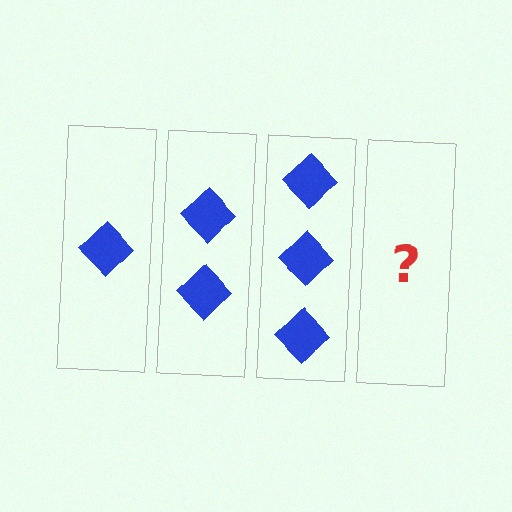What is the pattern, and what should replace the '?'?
The pattern is that each step adds one more diamond. The '?' should be 4 diamonds.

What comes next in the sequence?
The next element should be 4 diamonds.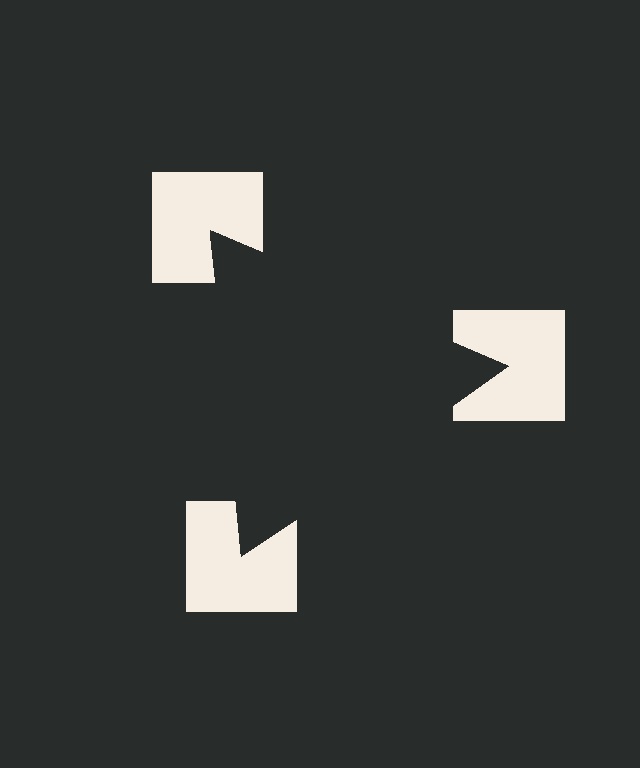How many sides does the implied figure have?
3 sides.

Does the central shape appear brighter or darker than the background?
It typically appears slightly darker than the background, even though no actual brightness change is drawn.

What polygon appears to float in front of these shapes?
An illusory triangle — its edges are inferred from the aligned wedge cuts in the notched squares, not physically drawn.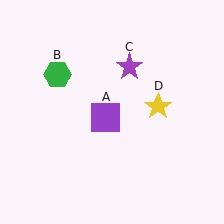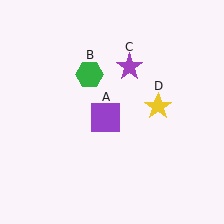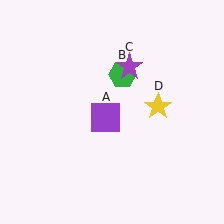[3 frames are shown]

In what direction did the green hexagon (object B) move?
The green hexagon (object B) moved right.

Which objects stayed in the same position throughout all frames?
Purple square (object A) and purple star (object C) and yellow star (object D) remained stationary.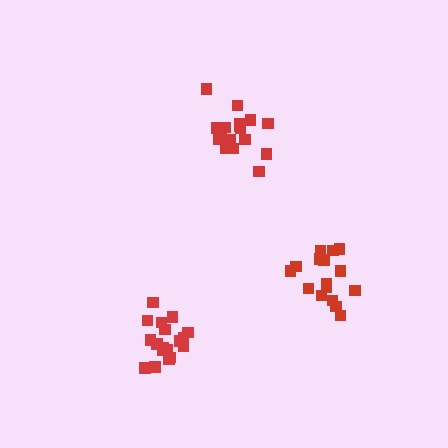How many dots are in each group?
Group 1: 17 dots, Group 2: 19 dots, Group 3: 16 dots (52 total).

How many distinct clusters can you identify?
There are 3 distinct clusters.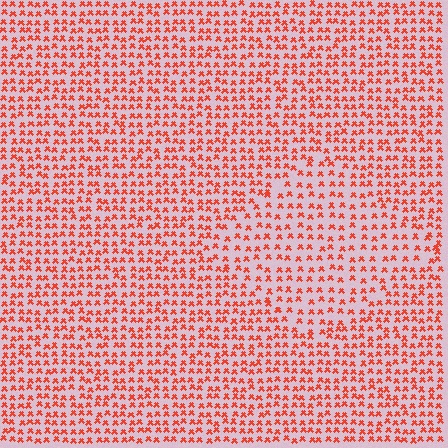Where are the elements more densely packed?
The elements are more densely packed outside the diamond boundary.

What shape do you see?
I see a diamond.